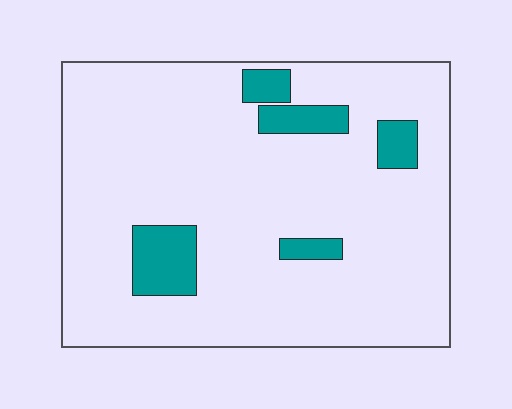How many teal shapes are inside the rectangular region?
5.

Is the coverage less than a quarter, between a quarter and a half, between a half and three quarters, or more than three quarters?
Less than a quarter.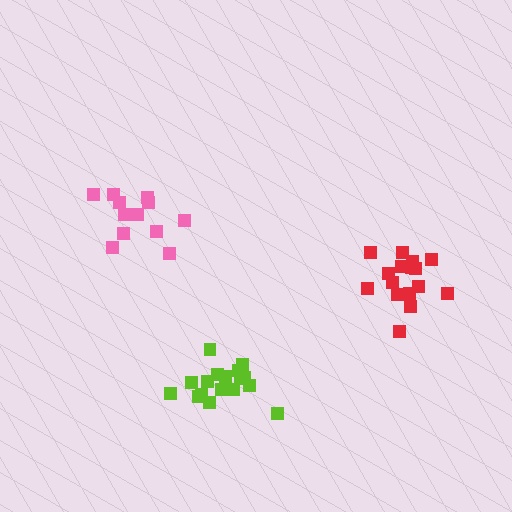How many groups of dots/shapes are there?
There are 3 groups.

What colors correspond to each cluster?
The clusters are colored: red, pink, lime.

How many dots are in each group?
Group 1: 16 dots, Group 2: 12 dots, Group 3: 17 dots (45 total).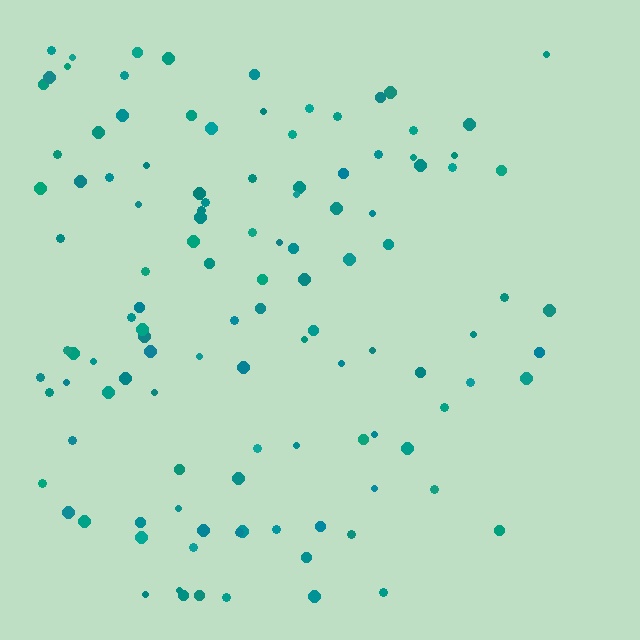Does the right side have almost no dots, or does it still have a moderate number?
Still a moderate number, just noticeably fewer than the left.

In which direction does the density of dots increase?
From right to left, with the left side densest.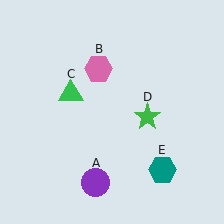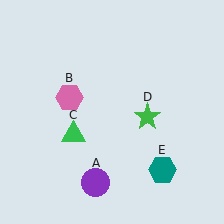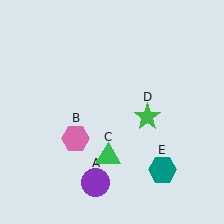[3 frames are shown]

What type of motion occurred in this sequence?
The pink hexagon (object B), green triangle (object C) rotated counterclockwise around the center of the scene.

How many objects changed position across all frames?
2 objects changed position: pink hexagon (object B), green triangle (object C).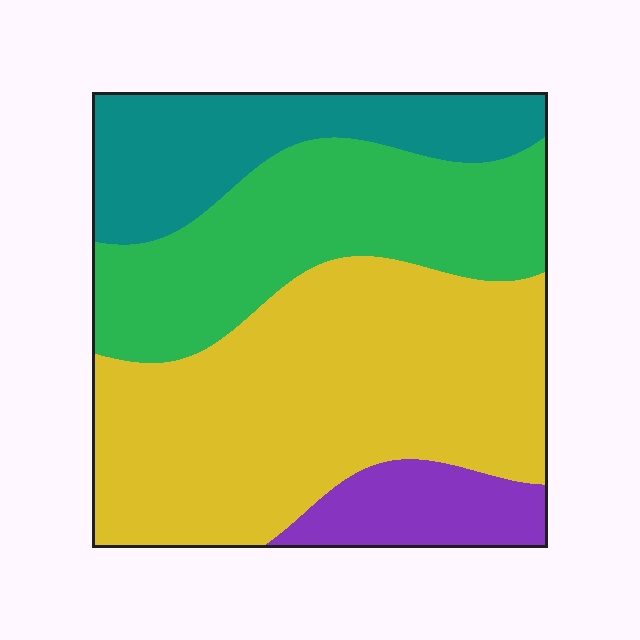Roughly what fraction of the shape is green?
Green covers roughly 25% of the shape.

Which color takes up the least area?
Purple, at roughly 10%.